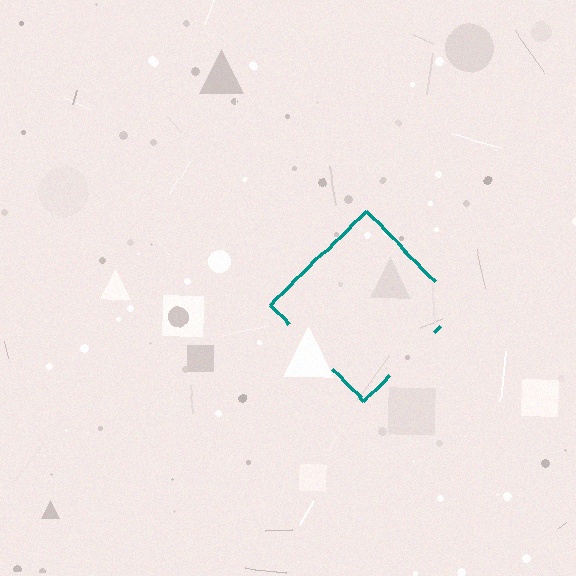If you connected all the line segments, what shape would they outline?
They would outline a diamond.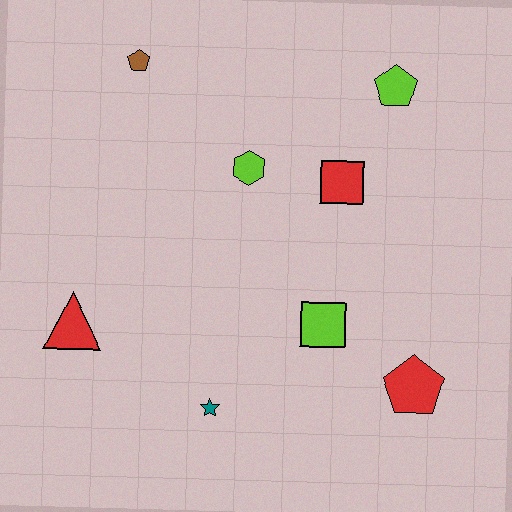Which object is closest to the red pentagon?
The lime square is closest to the red pentagon.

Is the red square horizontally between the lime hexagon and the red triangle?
No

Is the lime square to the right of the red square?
No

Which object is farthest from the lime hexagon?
The red pentagon is farthest from the lime hexagon.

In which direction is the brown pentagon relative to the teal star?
The brown pentagon is above the teal star.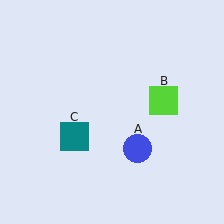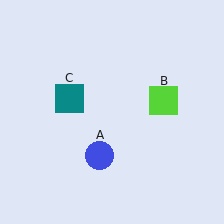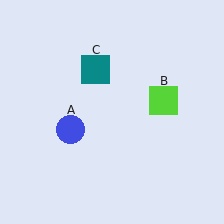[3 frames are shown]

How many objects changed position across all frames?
2 objects changed position: blue circle (object A), teal square (object C).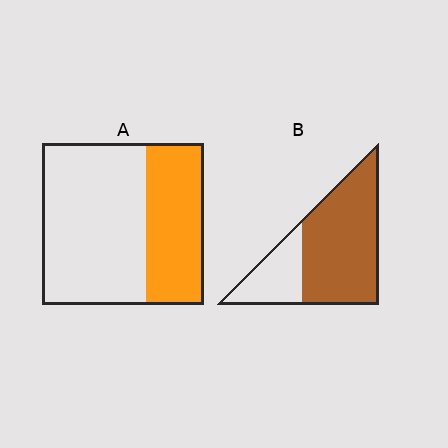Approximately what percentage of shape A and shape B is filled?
A is approximately 35% and B is approximately 70%.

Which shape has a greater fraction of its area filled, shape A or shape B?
Shape B.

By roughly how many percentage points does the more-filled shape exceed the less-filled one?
By roughly 35 percentage points (B over A).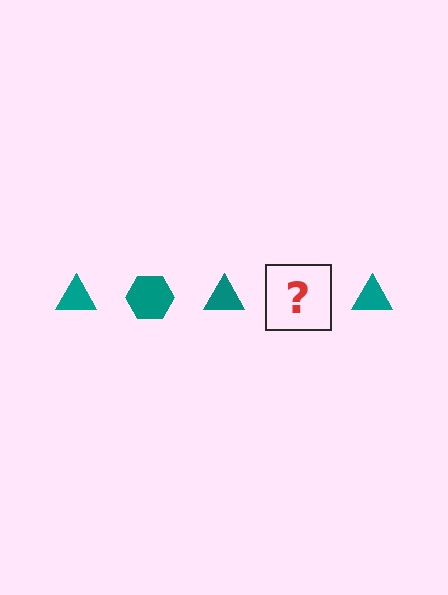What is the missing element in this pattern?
The missing element is a teal hexagon.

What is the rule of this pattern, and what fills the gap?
The rule is that the pattern cycles through triangle, hexagon shapes in teal. The gap should be filled with a teal hexagon.